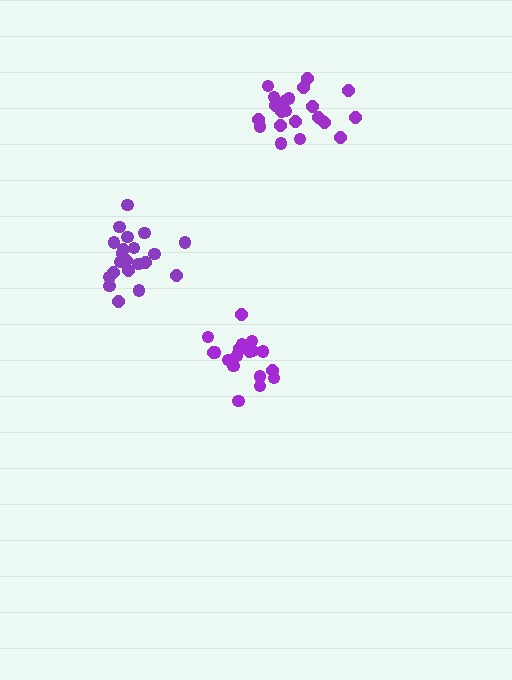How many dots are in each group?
Group 1: 21 dots, Group 2: 18 dots, Group 3: 21 dots (60 total).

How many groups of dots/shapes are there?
There are 3 groups.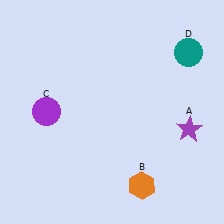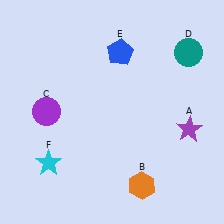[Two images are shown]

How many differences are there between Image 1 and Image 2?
There are 2 differences between the two images.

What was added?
A blue pentagon (E), a cyan star (F) were added in Image 2.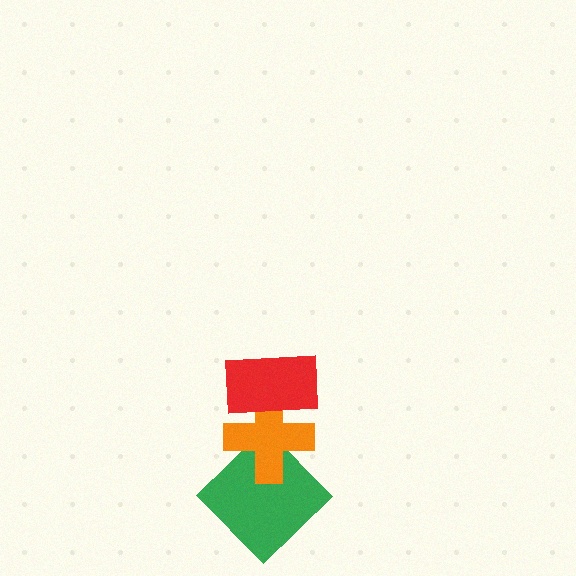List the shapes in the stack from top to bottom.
From top to bottom: the red rectangle, the orange cross, the green diamond.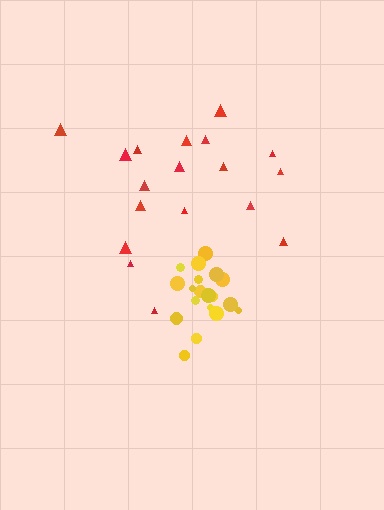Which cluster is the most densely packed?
Yellow.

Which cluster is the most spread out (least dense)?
Red.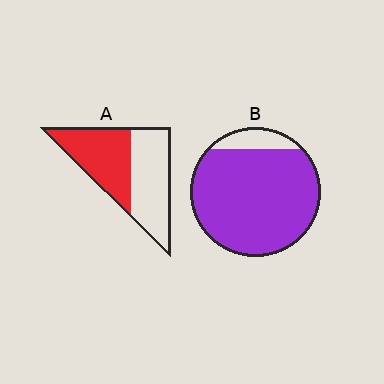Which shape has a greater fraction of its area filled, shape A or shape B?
Shape B.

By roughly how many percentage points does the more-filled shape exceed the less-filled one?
By roughly 40 percentage points (B over A).